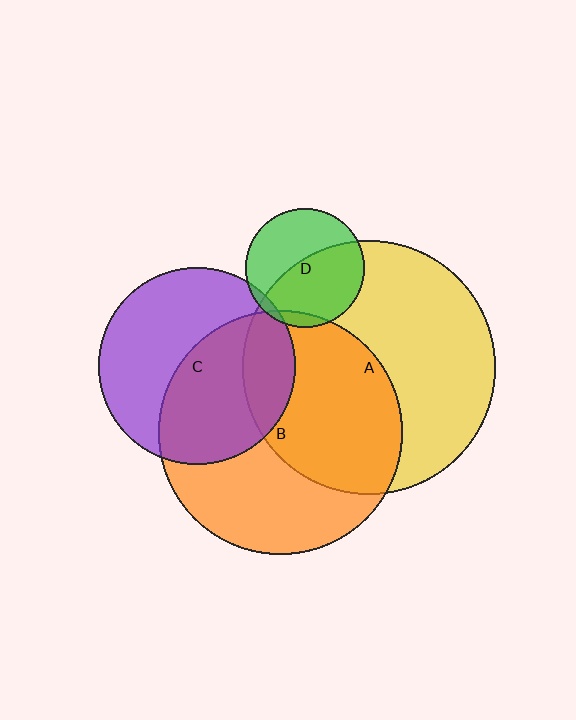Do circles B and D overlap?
Yes.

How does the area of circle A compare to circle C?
Approximately 1.6 times.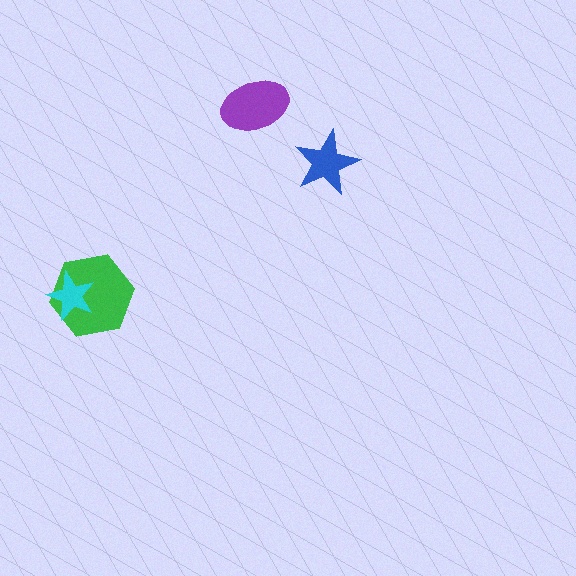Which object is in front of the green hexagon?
The cyan star is in front of the green hexagon.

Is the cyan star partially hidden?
No, no other shape covers it.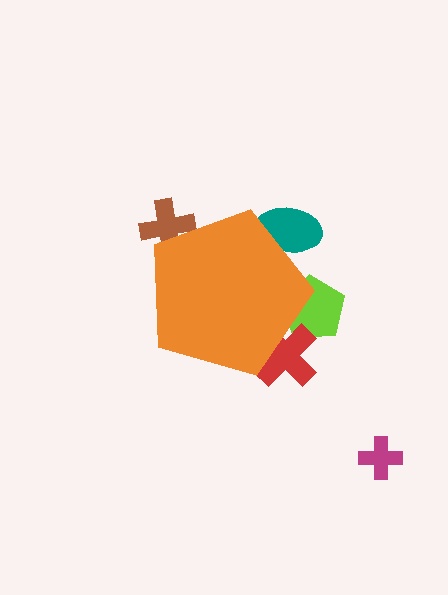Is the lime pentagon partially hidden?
Yes, the lime pentagon is partially hidden behind the orange pentagon.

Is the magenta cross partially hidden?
No, the magenta cross is fully visible.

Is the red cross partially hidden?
Yes, the red cross is partially hidden behind the orange pentagon.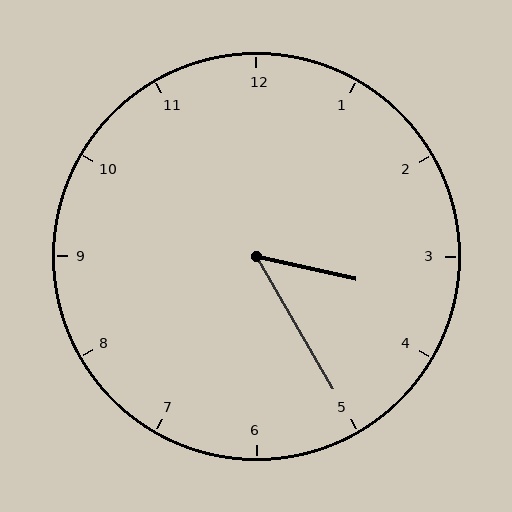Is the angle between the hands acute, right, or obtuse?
It is acute.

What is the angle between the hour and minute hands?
Approximately 48 degrees.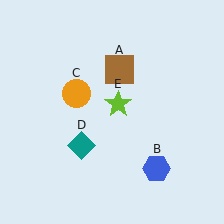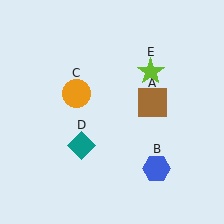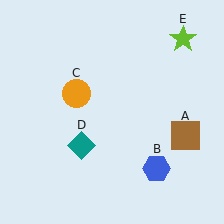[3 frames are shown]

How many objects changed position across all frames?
2 objects changed position: brown square (object A), lime star (object E).